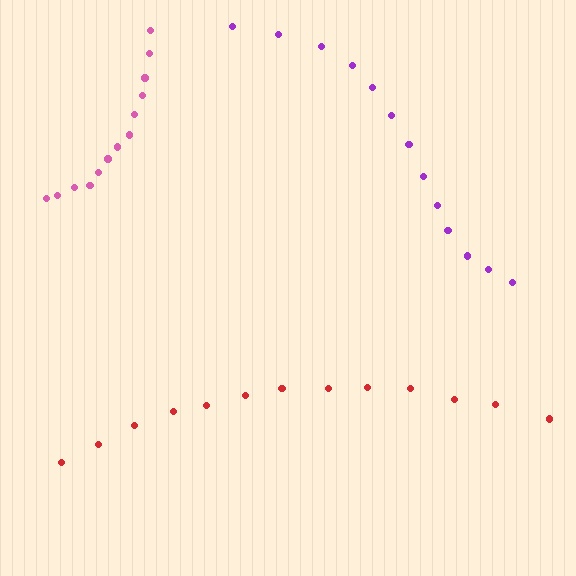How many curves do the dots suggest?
There are 3 distinct paths.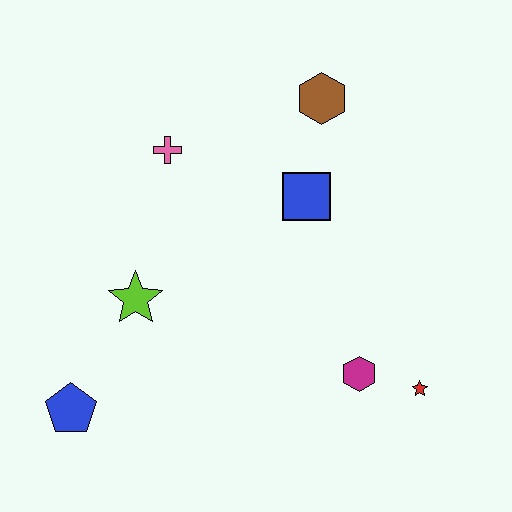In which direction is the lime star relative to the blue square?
The lime star is to the left of the blue square.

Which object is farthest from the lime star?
The red star is farthest from the lime star.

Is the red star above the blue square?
No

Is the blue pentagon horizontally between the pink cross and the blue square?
No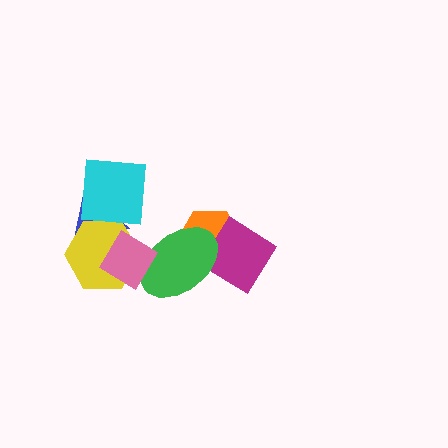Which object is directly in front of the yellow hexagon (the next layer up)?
The cyan square is directly in front of the yellow hexagon.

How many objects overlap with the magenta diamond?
2 objects overlap with the magenta diamond.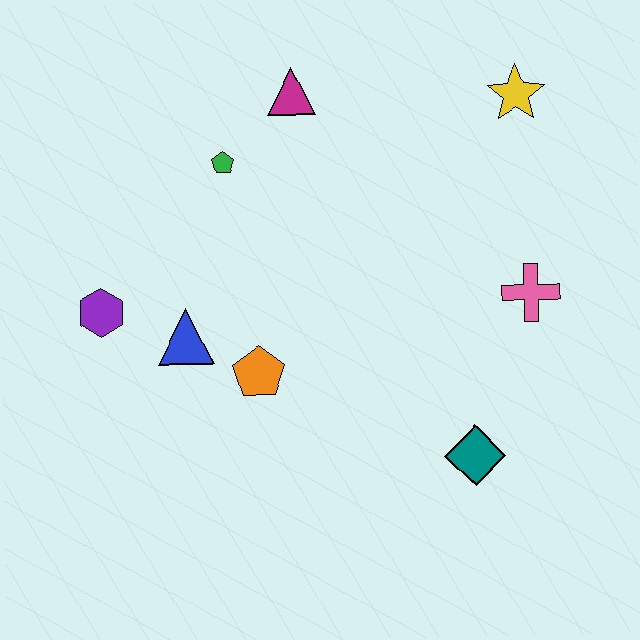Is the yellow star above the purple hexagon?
Yes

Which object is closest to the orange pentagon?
The blue triangle is closest to the orange pentagon.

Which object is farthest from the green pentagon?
The teal diamond is farthest from the green pentagon.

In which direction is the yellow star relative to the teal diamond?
The yellow star is above the teal diamond.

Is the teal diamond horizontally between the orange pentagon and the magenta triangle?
No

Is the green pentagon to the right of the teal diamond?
No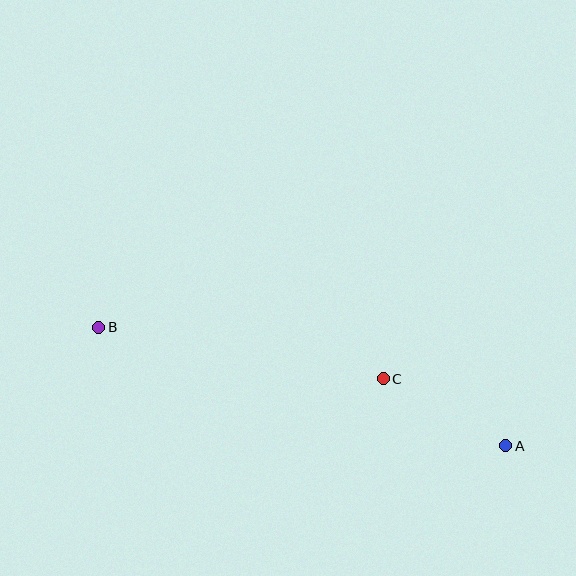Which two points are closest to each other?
Points A and C are closest to each other.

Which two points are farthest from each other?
Points A and B are farthest from each other.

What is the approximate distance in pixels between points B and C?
The distance between B and C is approximately 289 pixels.